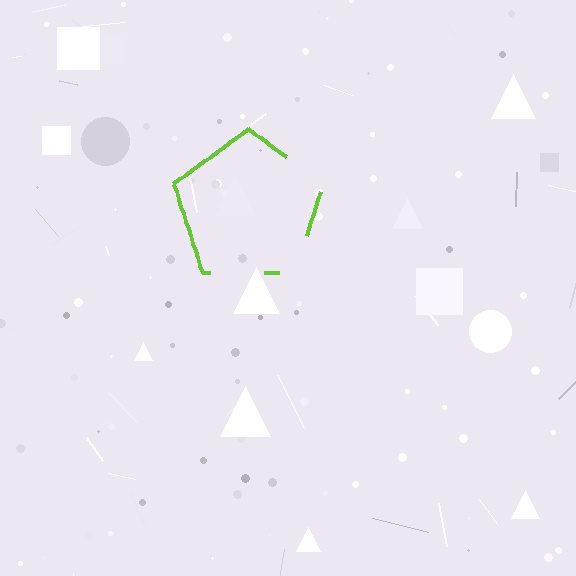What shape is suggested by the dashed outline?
The dashed outline suggests a pentagon.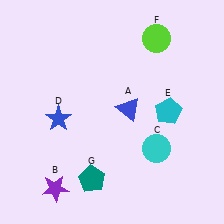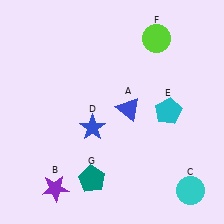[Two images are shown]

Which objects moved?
The objects that moved are: the cyan circle (C), the blue star (D).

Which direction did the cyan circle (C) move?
The cyan circle (C) moved down.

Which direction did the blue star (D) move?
The blue star (D) moved right.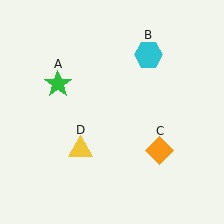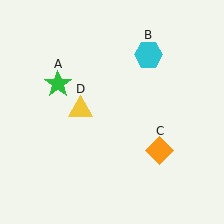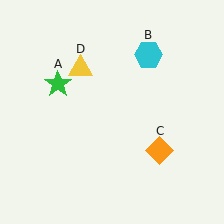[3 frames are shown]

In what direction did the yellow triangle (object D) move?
The yellow triangle (object D) moved up.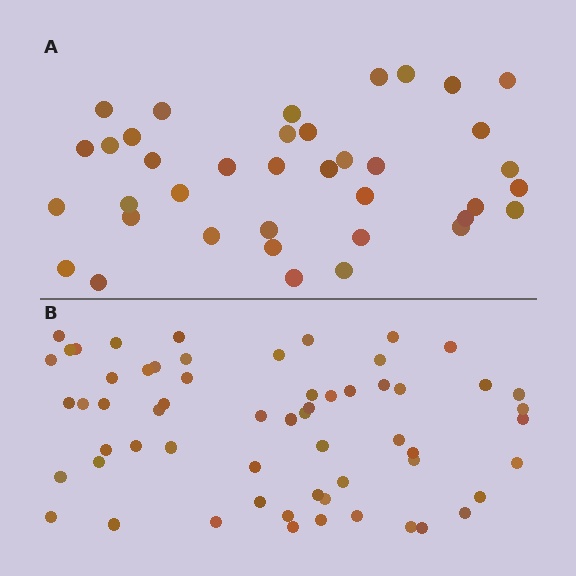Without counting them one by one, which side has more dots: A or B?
Region B (the bottom region) has more dots.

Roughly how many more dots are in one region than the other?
Region B has approximately 20 more dots than region A.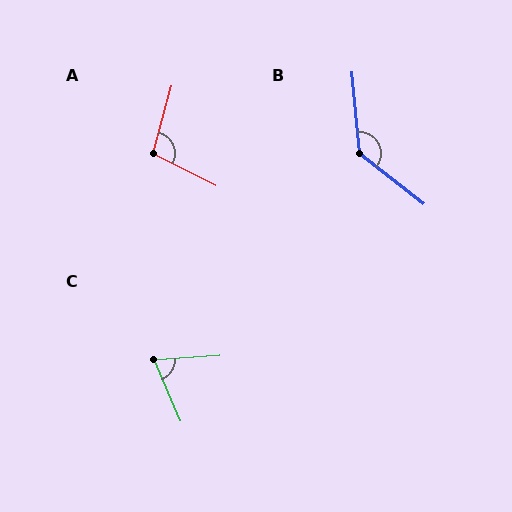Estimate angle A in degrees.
Approximately 101 degrees.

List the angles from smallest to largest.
C (70°), A (101°), B (133°).